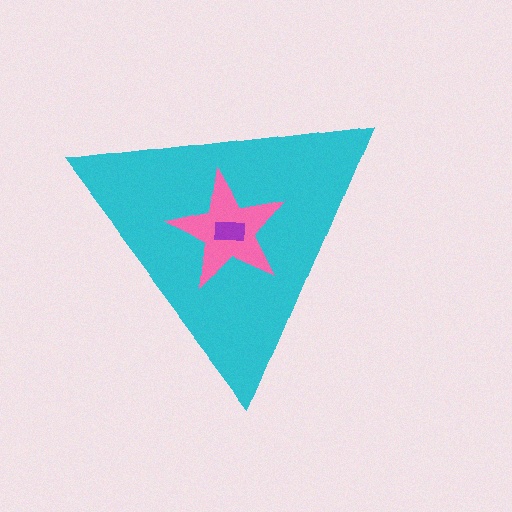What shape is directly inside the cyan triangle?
The pink star.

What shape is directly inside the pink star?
The purple rectangle.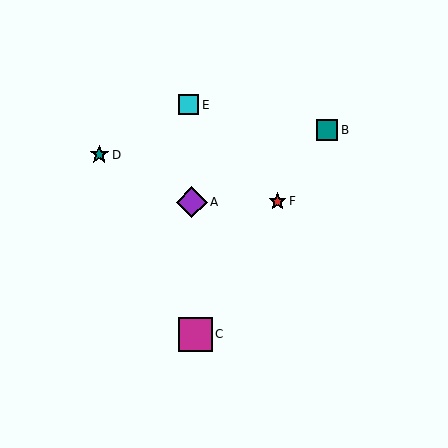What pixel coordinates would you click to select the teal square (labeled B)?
Click at (327, 130) to select the teal square B.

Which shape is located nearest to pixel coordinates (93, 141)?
The teal star (labeled D) at (99, 155) is nearest to that location.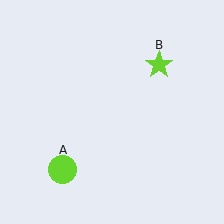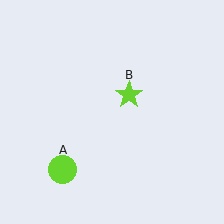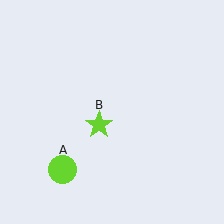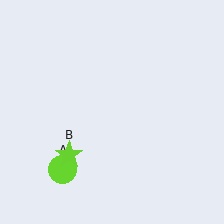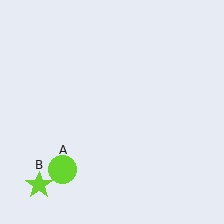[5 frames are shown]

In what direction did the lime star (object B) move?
The lime star (object B) moved down and to the left.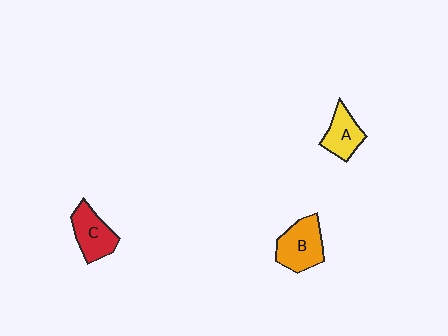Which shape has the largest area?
Shape B (orange).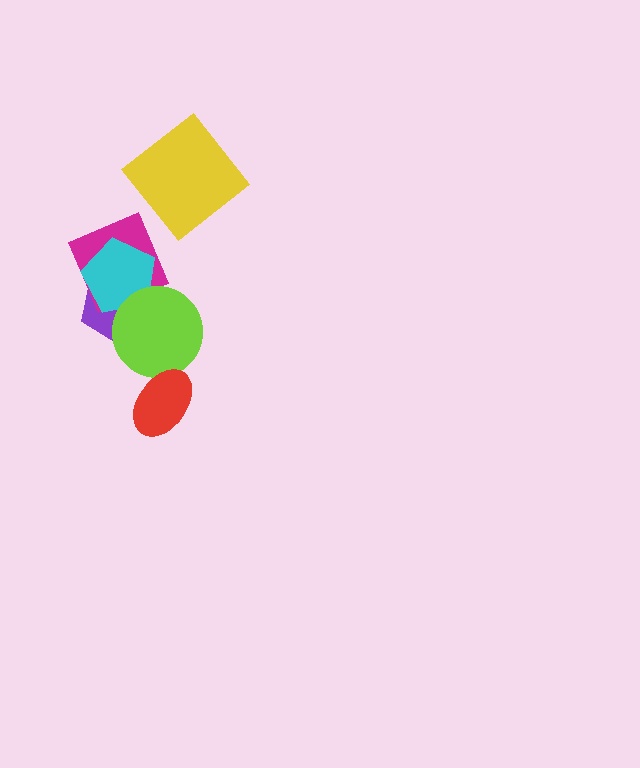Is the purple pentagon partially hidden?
Yes, it is partially covered by another shape.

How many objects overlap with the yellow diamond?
0 objects overlap with the yellow diamond.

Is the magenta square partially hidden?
Yes, it is partially covered by another shape.